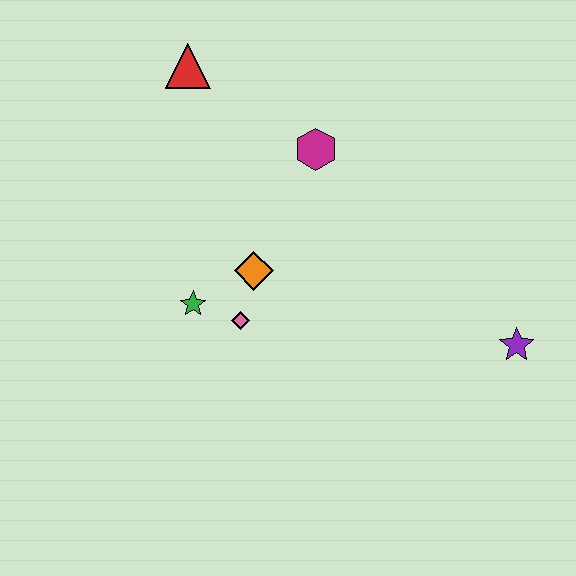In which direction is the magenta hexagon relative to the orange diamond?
The magenta hexagon is above the orange diamond.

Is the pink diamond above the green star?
No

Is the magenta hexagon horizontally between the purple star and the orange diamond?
Yes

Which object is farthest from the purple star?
The red triangle is farthest from the purple star.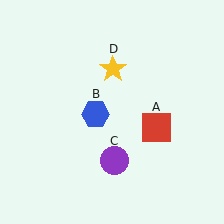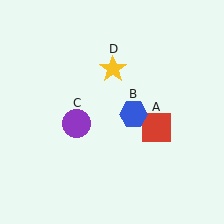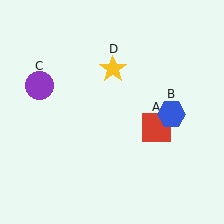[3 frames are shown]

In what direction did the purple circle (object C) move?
The purple circle (object C) moved up and to the left.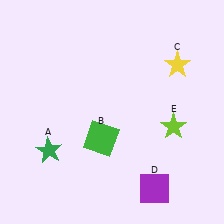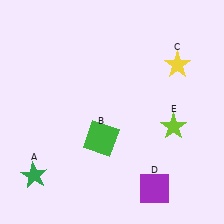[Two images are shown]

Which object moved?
The green star (A) moved down.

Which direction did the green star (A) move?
The green star (A) moved down.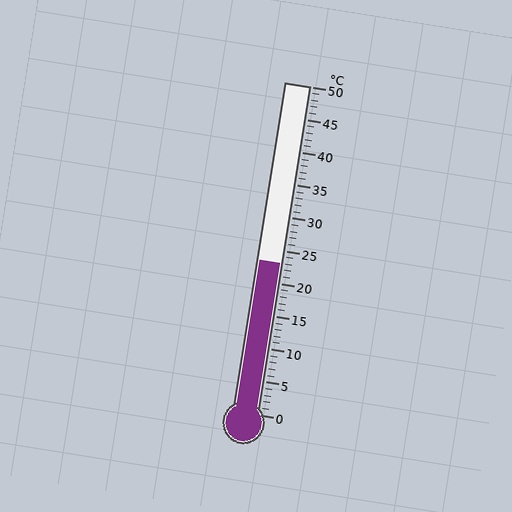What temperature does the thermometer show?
The thermometer shows approximately 23°C.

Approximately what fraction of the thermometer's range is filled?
The thermometer is filled to approximately 45% of its range.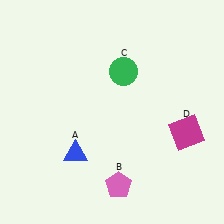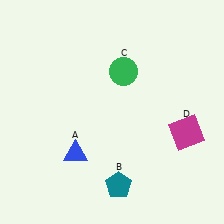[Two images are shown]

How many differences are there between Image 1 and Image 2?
There is 1 difference between the two images.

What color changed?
The pentagon (B) changed from pink in Image 1 to teal in Image 2.